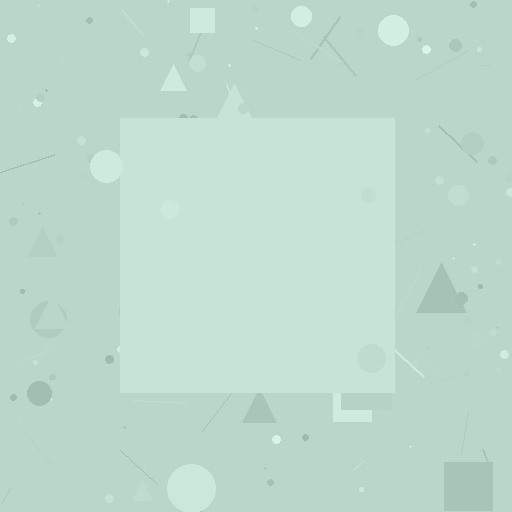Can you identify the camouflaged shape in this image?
The camouflaged shape is a square.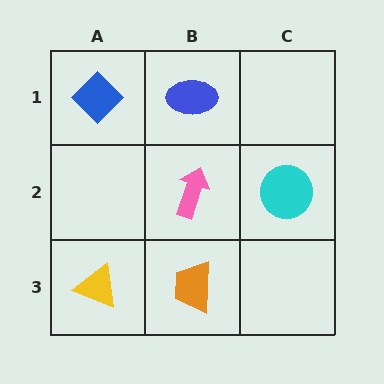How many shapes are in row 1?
2 shapes.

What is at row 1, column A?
A blue diamond.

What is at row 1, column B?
A blue ellipse.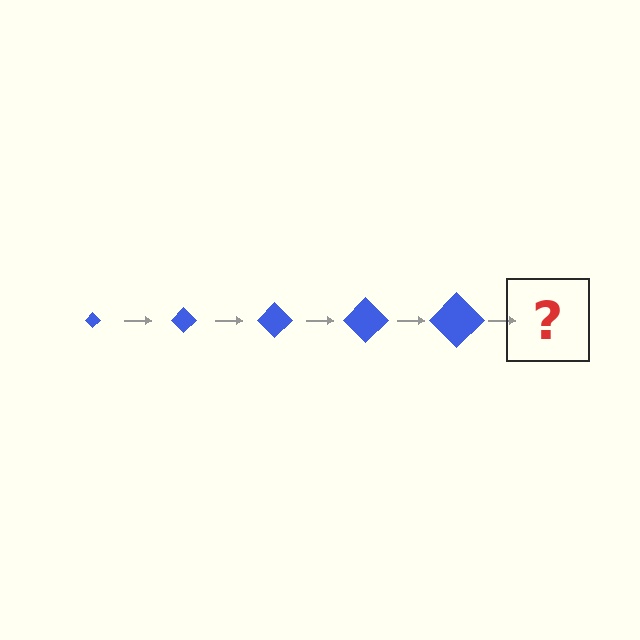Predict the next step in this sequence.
The next step is a blue diamond, larger than the previous one.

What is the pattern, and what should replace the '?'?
The pattern is that the diamond gets progressively larger each step. The '?' should be a blue diamond, larger than the previous one.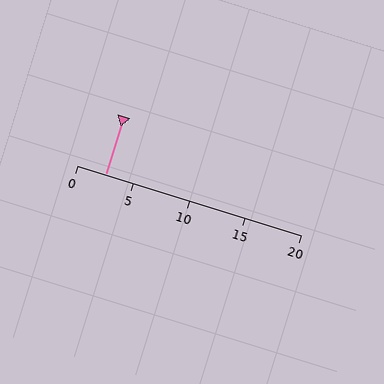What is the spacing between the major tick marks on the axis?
The major ticks are spaced 5 apart.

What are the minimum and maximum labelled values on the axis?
The axis runs from 0 to 20.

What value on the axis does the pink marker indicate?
The marker indicates approximately 2.5.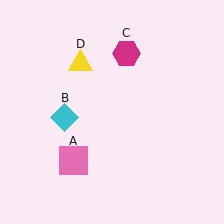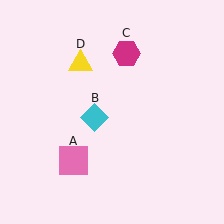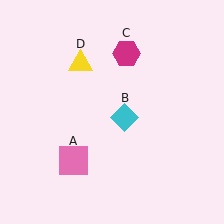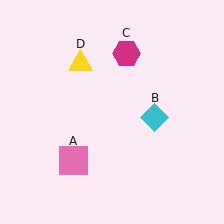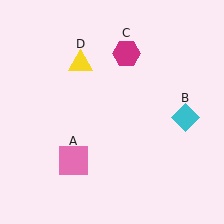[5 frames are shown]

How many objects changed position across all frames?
1 object changed position: cyan diamond (object B).